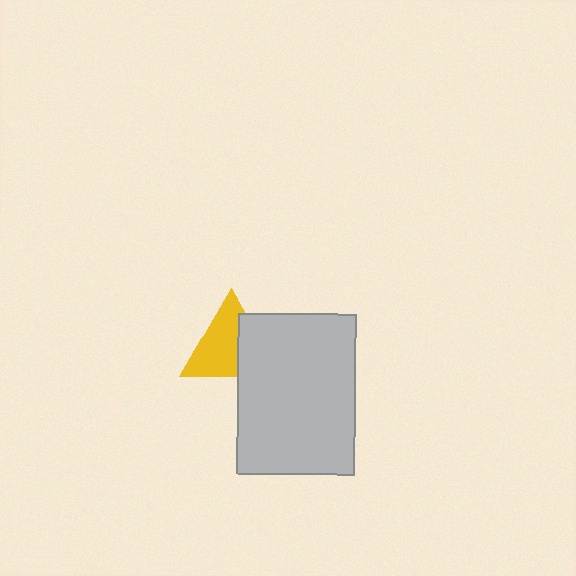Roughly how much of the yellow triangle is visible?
About half of it is visible (roughly 62%).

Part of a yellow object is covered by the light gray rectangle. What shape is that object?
It is a triangle.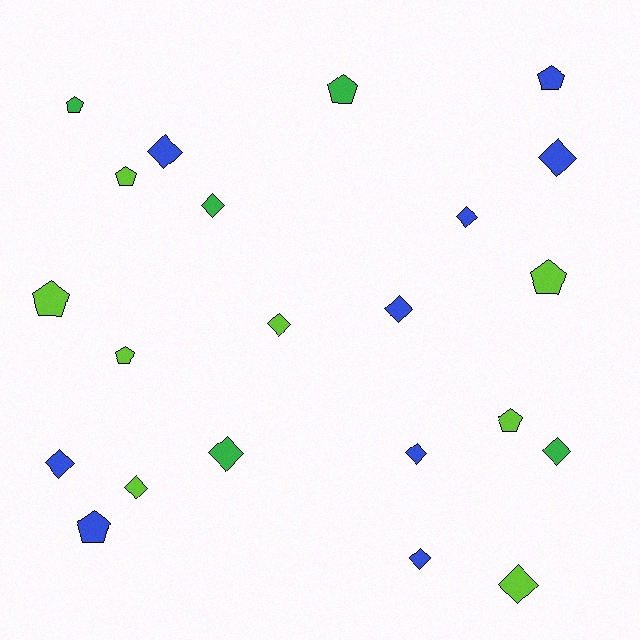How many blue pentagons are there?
There are 2 blue pentagons.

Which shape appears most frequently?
Diamond, with 13 objects.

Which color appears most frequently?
Blue, with 9 objects.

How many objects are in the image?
There are 22 objects.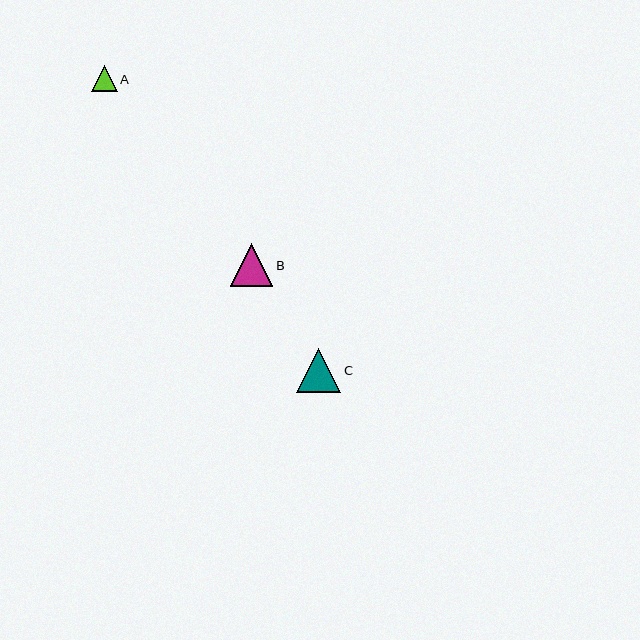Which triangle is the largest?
Triangle C is the largest with a size of approximately 44 pixels.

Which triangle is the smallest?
Triangle A is the smallest with a size of approximately 26 pixels.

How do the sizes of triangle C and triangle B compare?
Triangle C and triangle B are approximately the same size.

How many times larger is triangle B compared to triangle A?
Triangle B is approximately 1.6 times the size of triangle A.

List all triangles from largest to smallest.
From largest to smallest: C, B, A.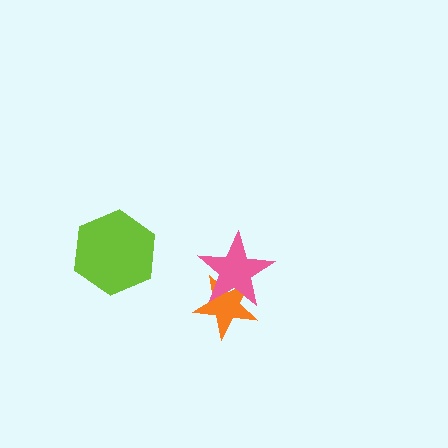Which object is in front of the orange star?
The pink star is in front of the orange star.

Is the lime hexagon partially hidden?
No, no other shape covers it.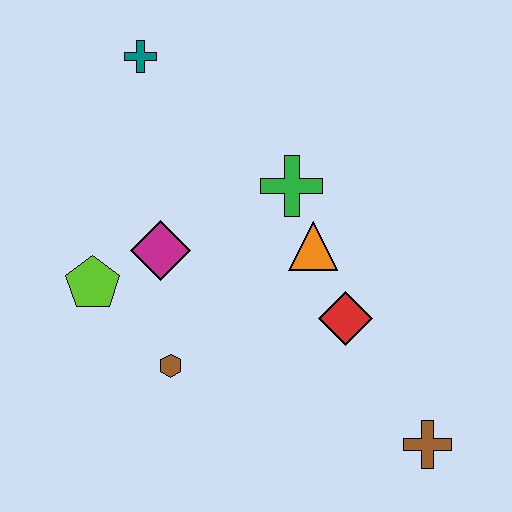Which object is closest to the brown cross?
The red diamond is closest to the brown cross.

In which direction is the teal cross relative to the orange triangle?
The teal cross is above the orange triangle.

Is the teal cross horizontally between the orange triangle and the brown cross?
No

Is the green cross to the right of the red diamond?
No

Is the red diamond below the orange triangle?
Yes